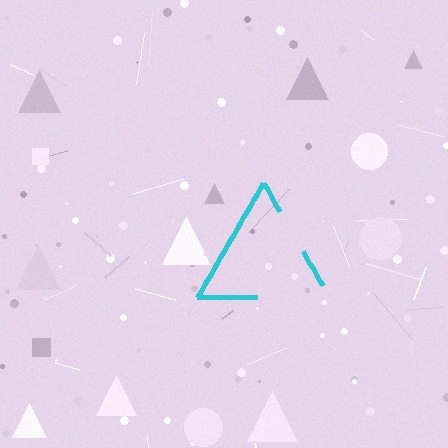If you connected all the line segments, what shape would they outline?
They would outline a triangle.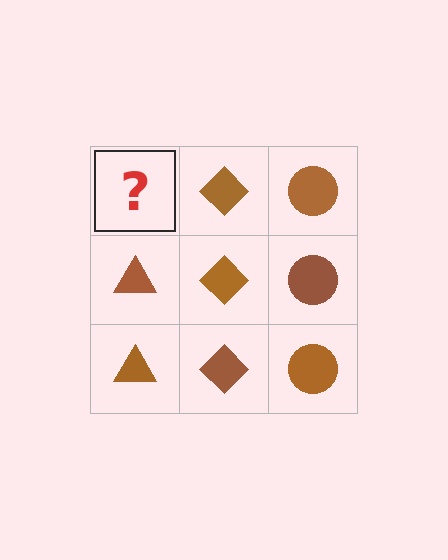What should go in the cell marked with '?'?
The missing cell should contain a brown triangle.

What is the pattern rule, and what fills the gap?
The rule is that each column has a consistent shape. The gap should be filled with a brown triangle.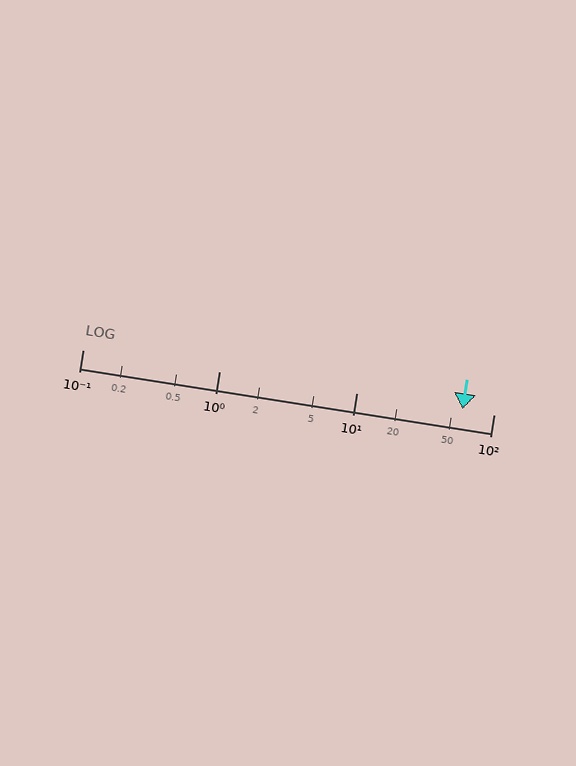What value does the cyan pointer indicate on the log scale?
The pointer indicates approximately 59.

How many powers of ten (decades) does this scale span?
The scale spans 3 decades, from 0.1 to 100.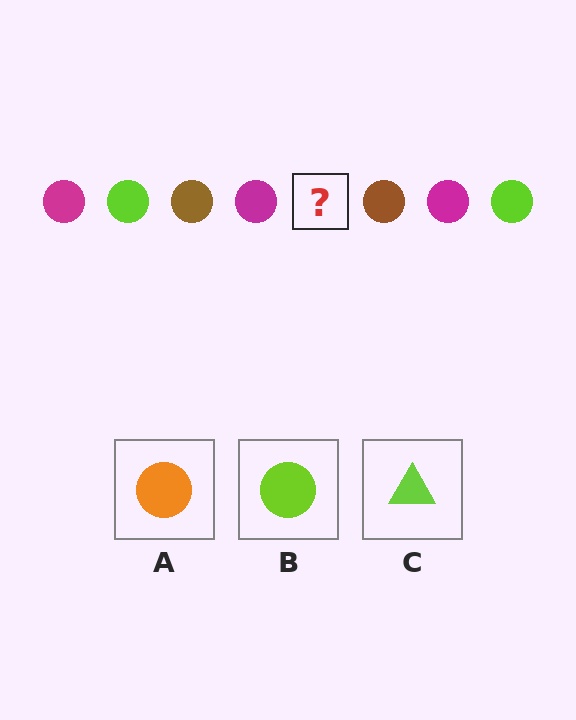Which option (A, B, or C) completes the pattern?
B.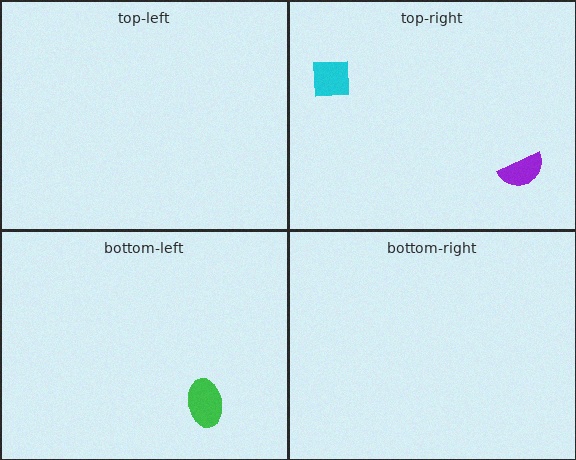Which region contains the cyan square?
The top-right region.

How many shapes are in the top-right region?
2.